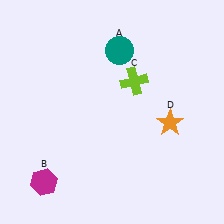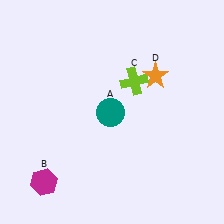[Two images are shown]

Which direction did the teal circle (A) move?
The teal circle (A) moved down.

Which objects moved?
The objects that moved are: the teal circle (A), the orange star (D).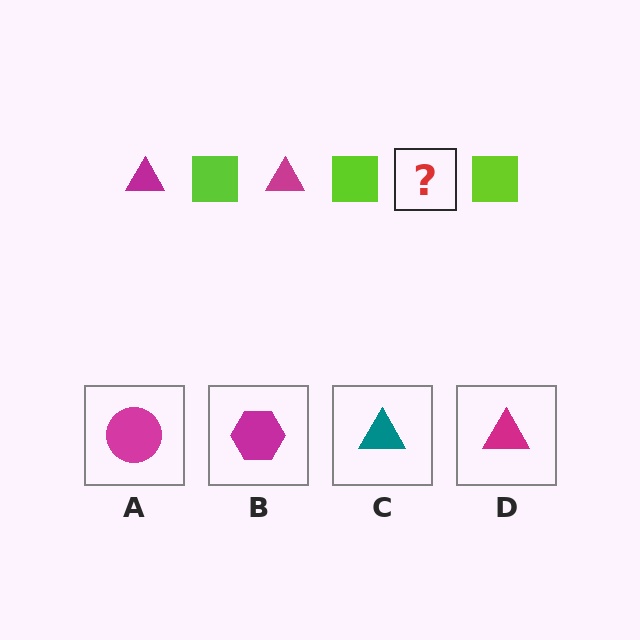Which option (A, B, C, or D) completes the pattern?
D.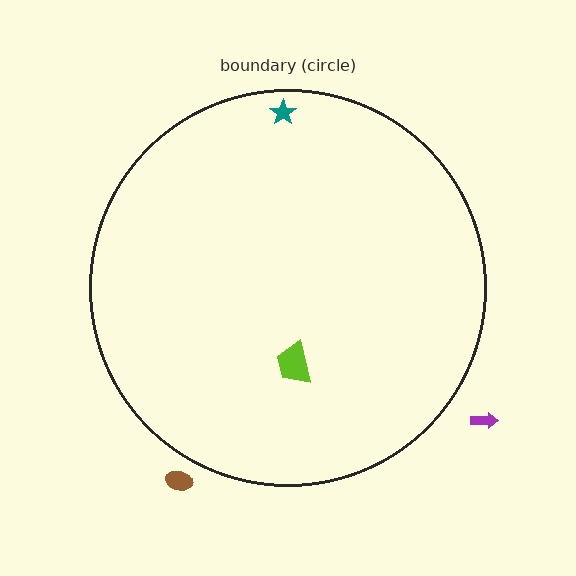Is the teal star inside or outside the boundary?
Inside.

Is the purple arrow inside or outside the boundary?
Outside.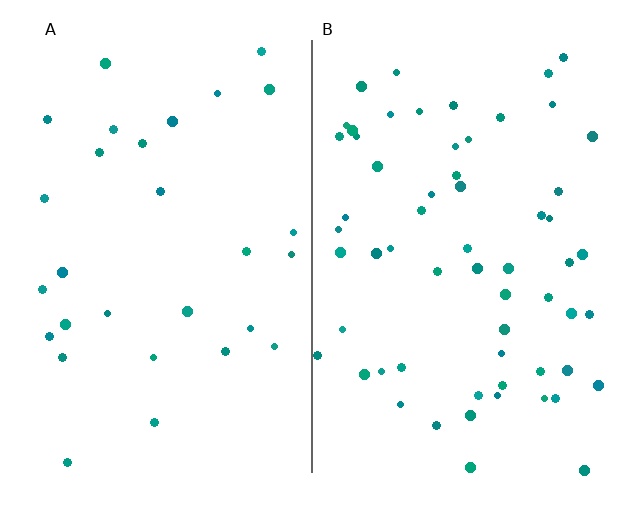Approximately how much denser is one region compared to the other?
Approximately 2.1× — region B over region A.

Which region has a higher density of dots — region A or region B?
B (the right).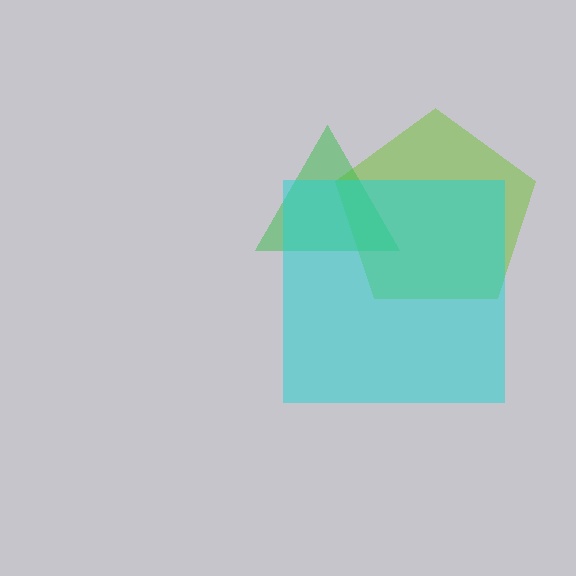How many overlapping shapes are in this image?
There are 3 overlapping shapes in the image.